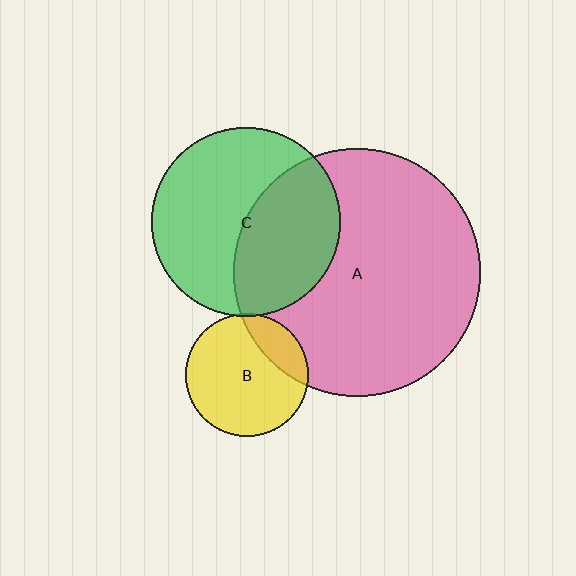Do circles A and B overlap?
Yes.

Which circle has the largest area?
Circle A (pink).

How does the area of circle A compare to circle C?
Approximately 1.7 times.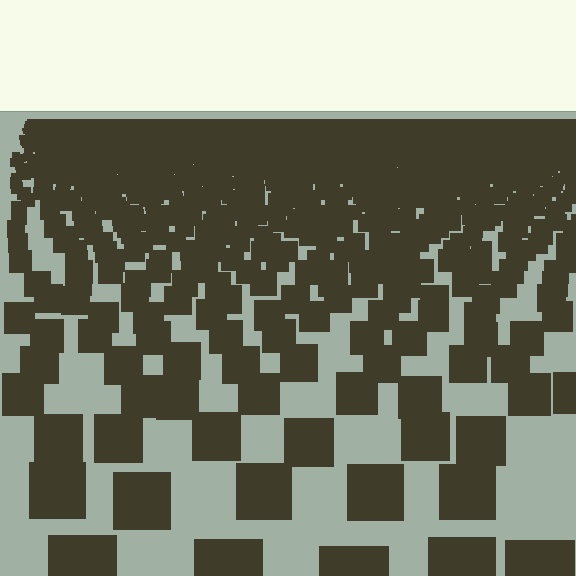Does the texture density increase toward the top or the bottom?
Density increases toward the top.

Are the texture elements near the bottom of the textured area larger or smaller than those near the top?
Larger. Near the bottom, elements are closer to the viewer and appear at a bigger on-screen size.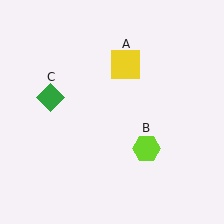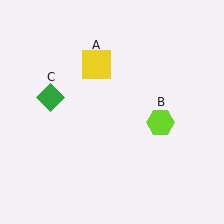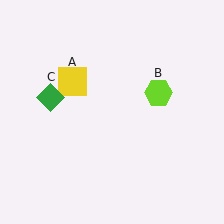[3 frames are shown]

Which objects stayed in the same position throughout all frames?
Green diamond (object C) remained stationary.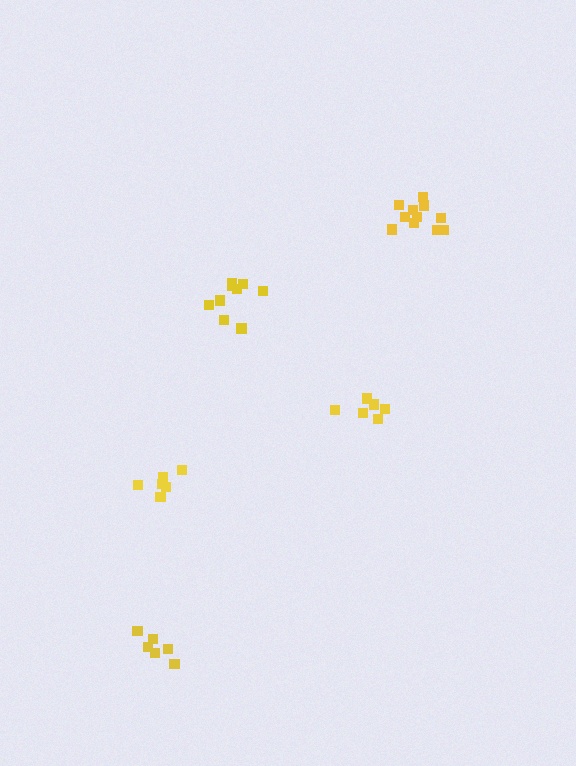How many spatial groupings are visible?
There are 5 spatial groupings.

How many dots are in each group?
Group 1: 11 dots, Group 2: 9 dots, Group 3: 6 dots, Group 4: 6 dots, Group 5: 6 dots (38 total).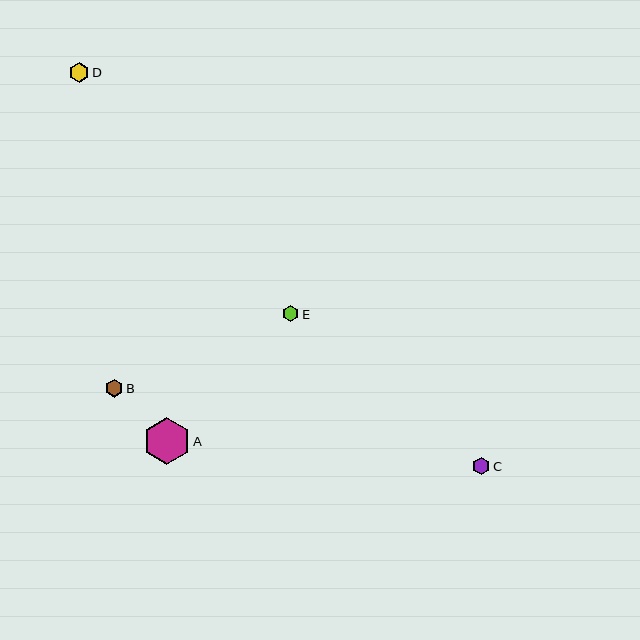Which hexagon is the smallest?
Hexagon E is the smallest with a size of approximately 16 pixels.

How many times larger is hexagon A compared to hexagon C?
Hexagon A is approximately 2.8 times the size of hexagon C.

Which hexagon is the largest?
Hexagon A is the largest with a size of approximately 47 pixels.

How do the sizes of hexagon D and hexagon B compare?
Hexagon D and hexagon B are approximately the same size.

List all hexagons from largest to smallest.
From largest to smallest: A, D, B, C, E.